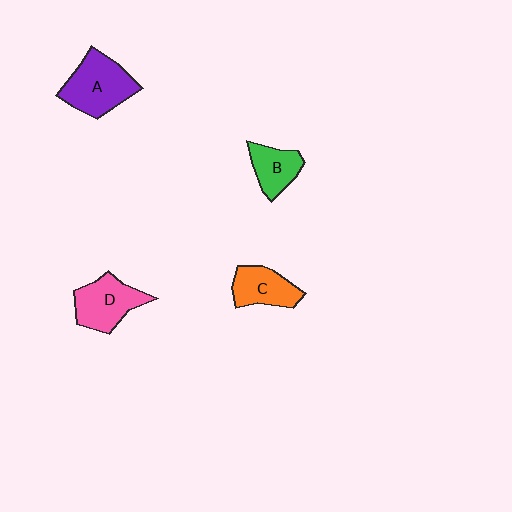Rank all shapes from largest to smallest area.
From largest to smallest: A (purple), D (pink), C (orange), B (green).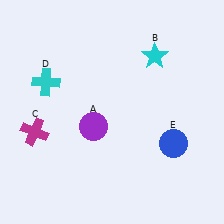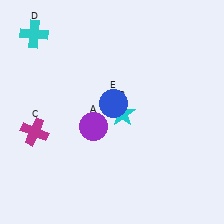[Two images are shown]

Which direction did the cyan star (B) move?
The cyan star (B) moved down.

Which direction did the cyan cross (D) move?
The cyan cross (D) moved up.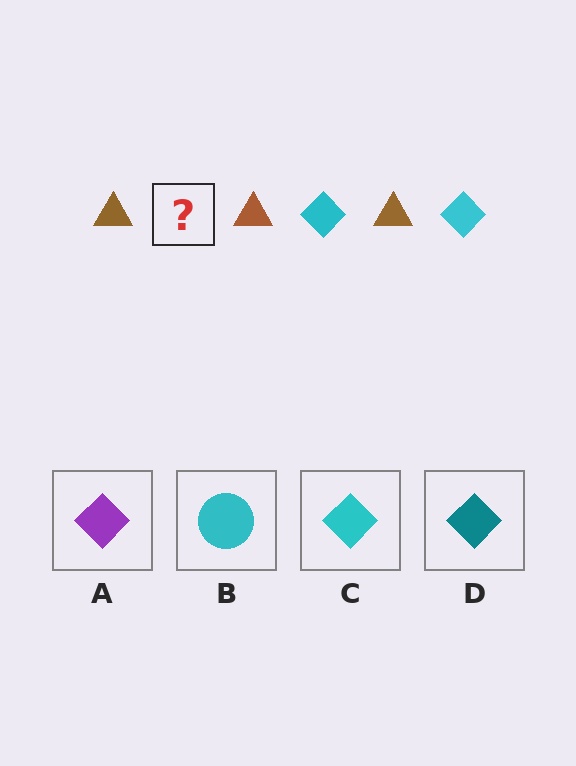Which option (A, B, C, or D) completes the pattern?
C.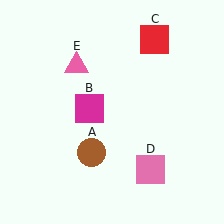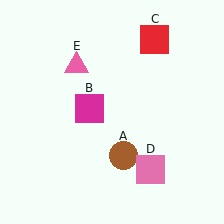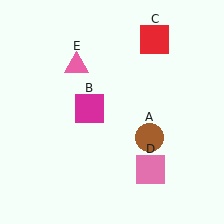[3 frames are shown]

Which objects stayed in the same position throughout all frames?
Magenta square (object B) and red square (object C) and pink square (object D) and pink triangle (object E) remained stationary.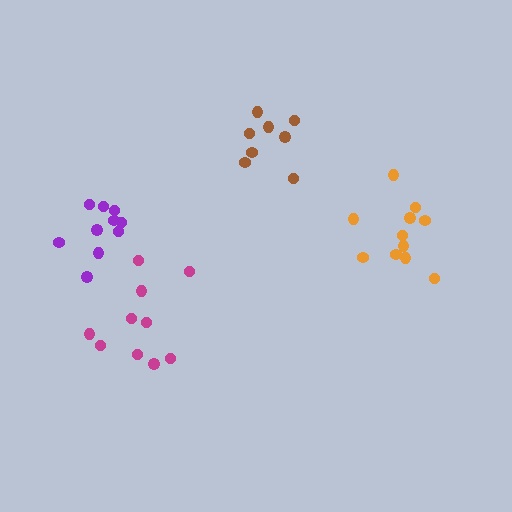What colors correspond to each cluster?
The clusters are colored: magenta, brown, purple, orange.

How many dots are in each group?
Group 1: 10 dots, Group 2: 8 dots, Group 3: 10 dots, Group 4: 11 dots (39 total).